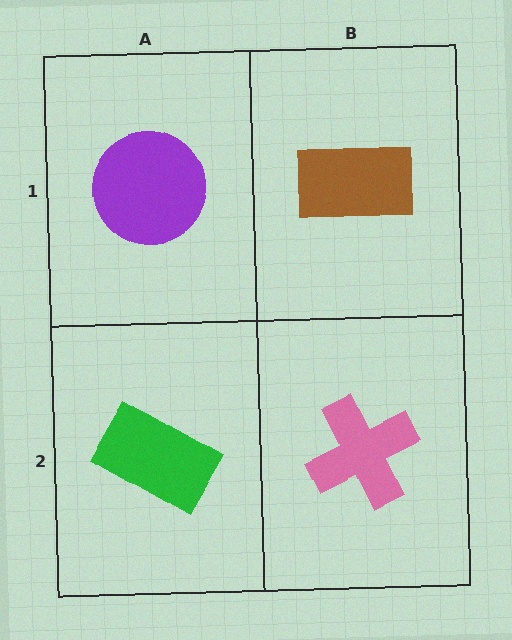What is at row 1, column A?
A purple circle.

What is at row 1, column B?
A brown rectangle.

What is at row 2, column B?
A pink cross.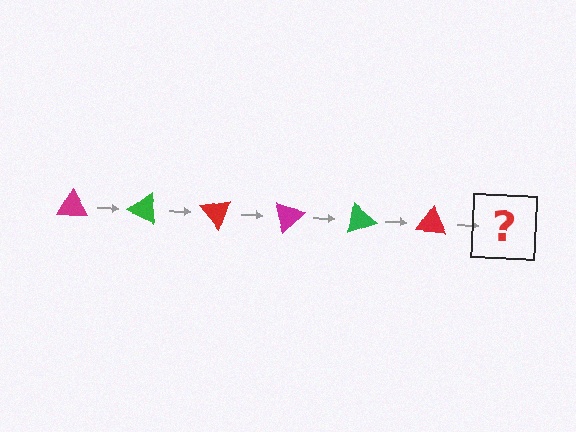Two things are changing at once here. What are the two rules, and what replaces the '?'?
The two rules are that it rotates 25 degrees each step and the color cycles through magenta, green, and red. The '?' should be a magenta triangle, rotated 150 degrees from the start.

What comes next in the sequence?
The next element should be a magenta triangle, rotated 150 degrees from the start.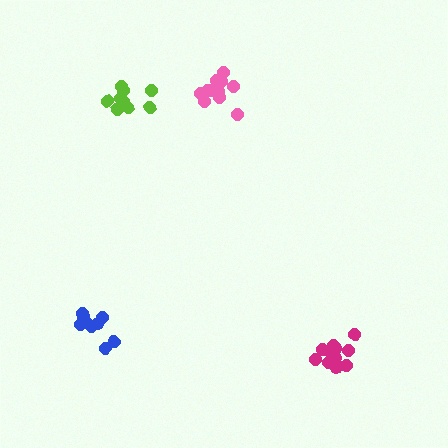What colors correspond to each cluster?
The clusters are colored: pink, lime, magenta, blue.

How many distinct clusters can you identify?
There are 4 distinct clusters.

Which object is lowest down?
The magenta cluster is bottommost.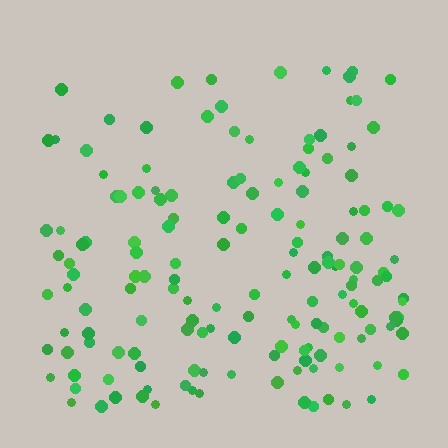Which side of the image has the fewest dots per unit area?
The top.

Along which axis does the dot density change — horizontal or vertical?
Vertical.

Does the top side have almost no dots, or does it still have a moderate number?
Still a moderate number, just noticeably fewer than the bottom.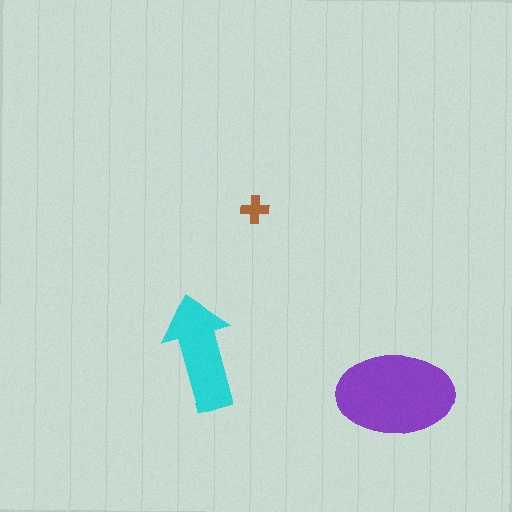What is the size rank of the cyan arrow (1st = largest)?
2nd.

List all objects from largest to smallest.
The purple ellipse, the cyan arrow, the brown cross.